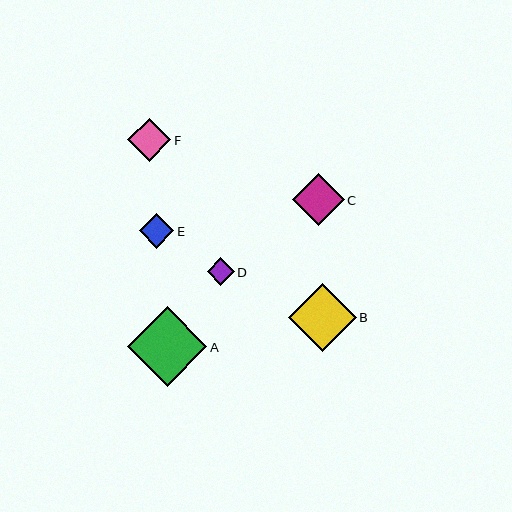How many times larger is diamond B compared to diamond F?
Diamond B is approximately 1.6 times the size of diamond F.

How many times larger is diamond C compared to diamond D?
Diamond C is approximately 1.9 times the size of diamond D.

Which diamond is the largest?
Diamond A is the largest with a size of approximately 79 pixels.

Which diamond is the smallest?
Diamond D is the smallest with a size of approximately 27 pixels.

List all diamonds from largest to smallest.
From largest to smallest: A, B, C, F, E, D.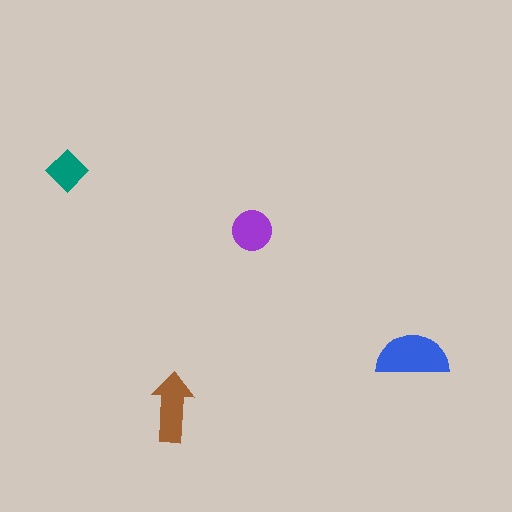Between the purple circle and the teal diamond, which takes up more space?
The purple circle.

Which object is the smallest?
The teal diamond.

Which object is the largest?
The blue semicircle.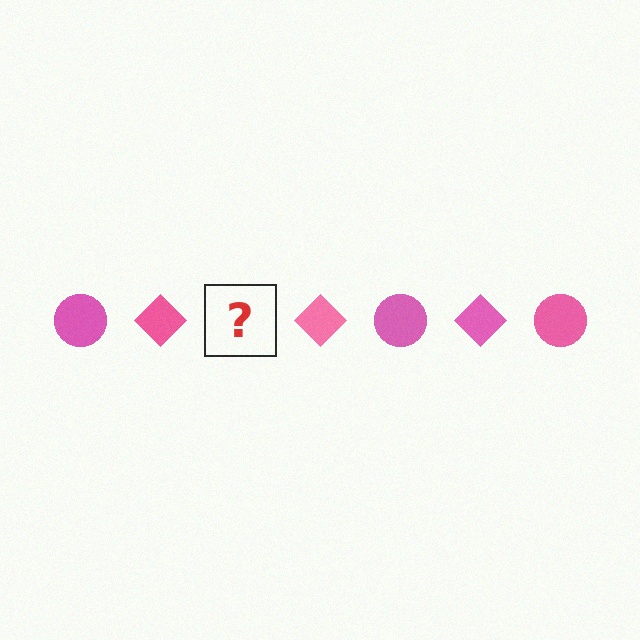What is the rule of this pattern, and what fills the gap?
The rule is that the pattern cycles through circle, diamond shapes in pink. The gap should be filled with a pink circle.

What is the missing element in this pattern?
The missing element is a pink circle.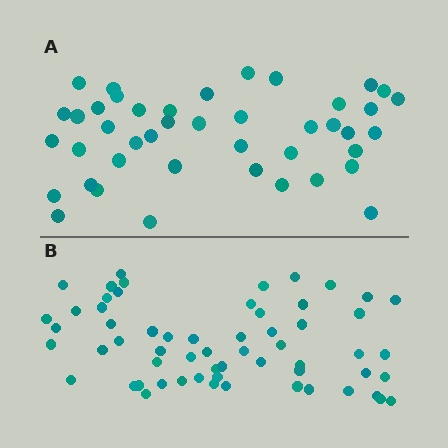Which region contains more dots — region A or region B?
Region B (the bottom region) has more dots.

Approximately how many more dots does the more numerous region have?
Region B has approximately 15 more dots than region A.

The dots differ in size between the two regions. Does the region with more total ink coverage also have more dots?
No. Region A has more total ink coverage because its dots are larger, but region B actually contains more individual dots. Total area can be misleading — the number of items is what matters here.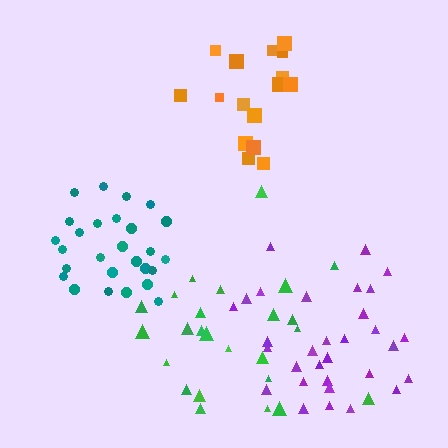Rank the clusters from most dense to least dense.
teal, purple, orange, green.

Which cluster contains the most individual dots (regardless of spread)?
Purple (31).